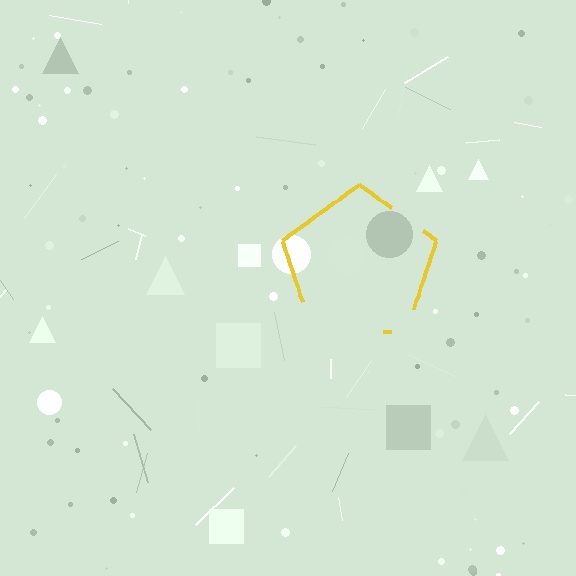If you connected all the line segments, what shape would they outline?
They would outline a pentagon.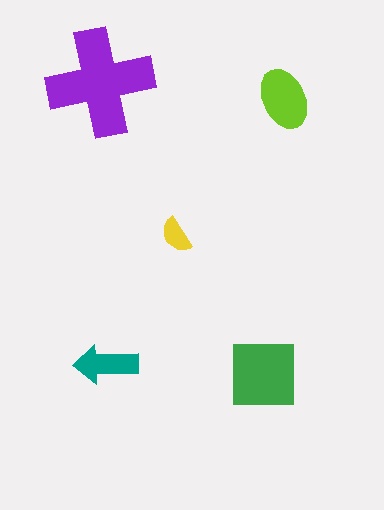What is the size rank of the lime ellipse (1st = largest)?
3rd.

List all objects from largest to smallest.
The purple cross, the green square, the lime ellipse, the teal arrow, the yellow semicircle.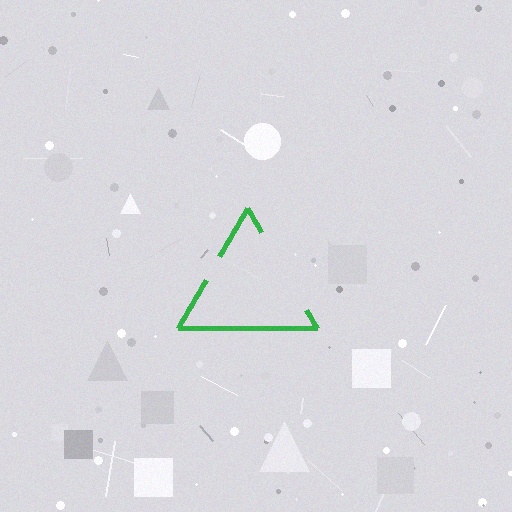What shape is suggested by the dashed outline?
The dashed outline suggests a triangle.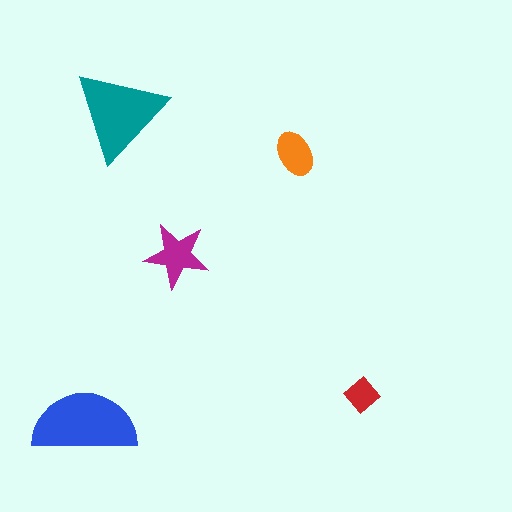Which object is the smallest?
The red diamond.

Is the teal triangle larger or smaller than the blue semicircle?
Smaller.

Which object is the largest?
The blue semicircle.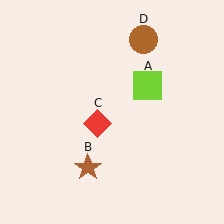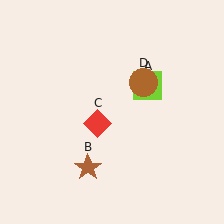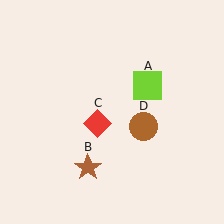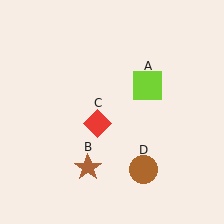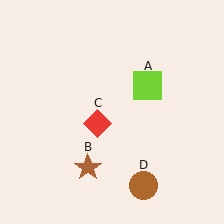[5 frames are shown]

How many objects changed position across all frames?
1 object changed position: brown circle (object D).